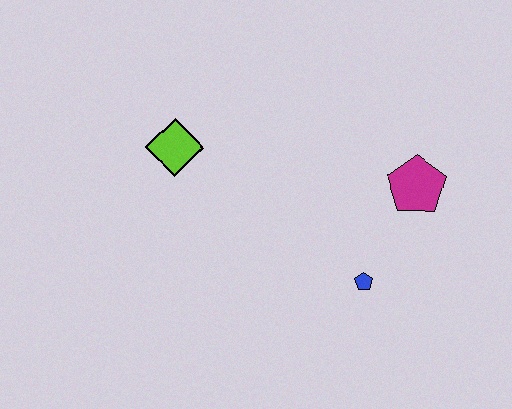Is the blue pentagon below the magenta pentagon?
Yes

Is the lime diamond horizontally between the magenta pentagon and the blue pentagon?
No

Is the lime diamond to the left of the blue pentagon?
Yes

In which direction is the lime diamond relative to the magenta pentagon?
The lime diamond is to the left of the magenta pentagon.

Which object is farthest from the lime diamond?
The magenta pentagon is farthest from the lime diamond.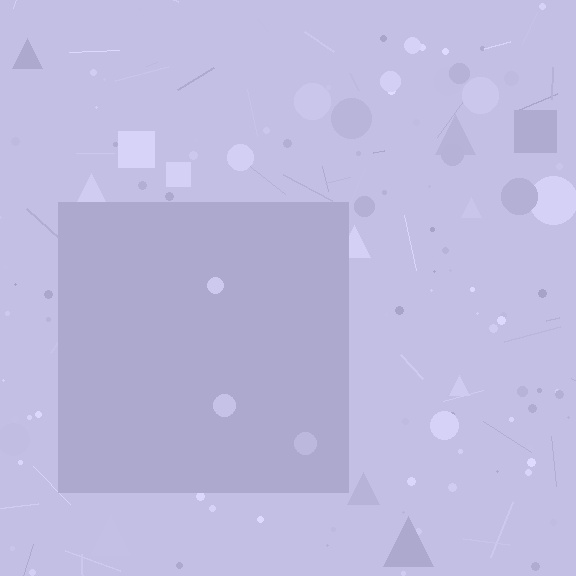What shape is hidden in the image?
A square is hidden in the image.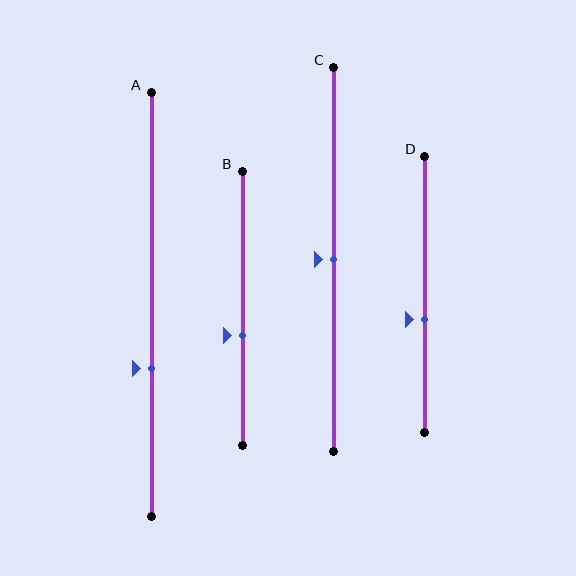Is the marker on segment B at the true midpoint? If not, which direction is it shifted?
No, the marker on segment B is shifted downward by about 10% of the segment length.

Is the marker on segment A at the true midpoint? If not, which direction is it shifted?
No, the marker on segment A is shifted downward by about 15% of the segment length.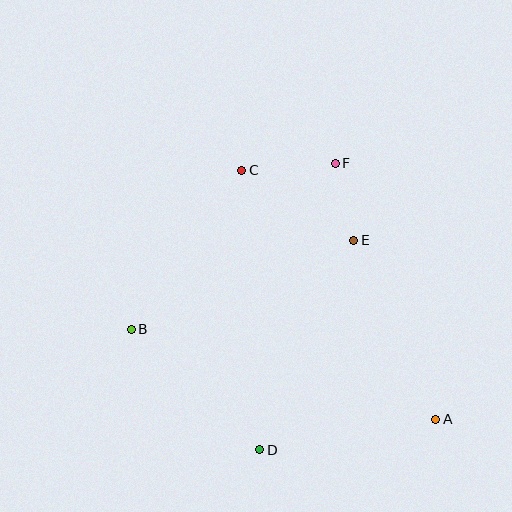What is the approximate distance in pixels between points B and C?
The distance between B and C is approximately 193 pixels.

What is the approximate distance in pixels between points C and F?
The distance between C and F is approximately 94 pixels.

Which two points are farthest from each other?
Points A and B are farthest from each other.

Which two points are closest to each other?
Points E and F are closest to each other.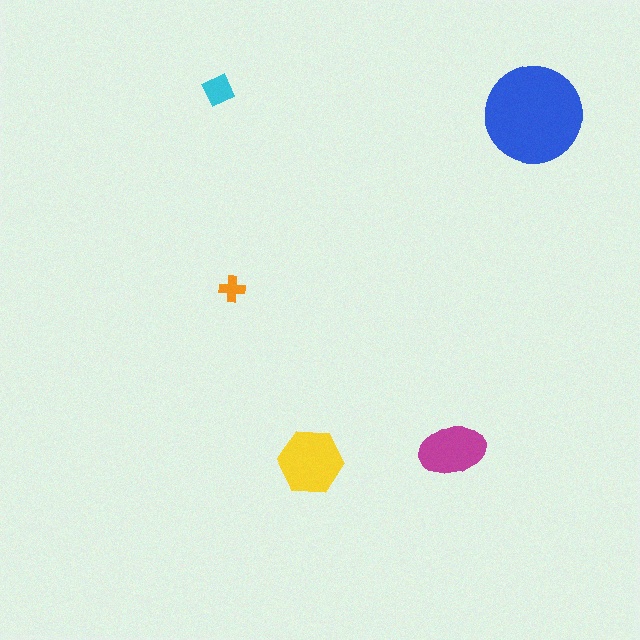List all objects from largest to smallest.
The blue circle, the yellow hexagon, the magenta ellipse, the cyan diamond, the orange cross.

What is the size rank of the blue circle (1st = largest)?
1st.